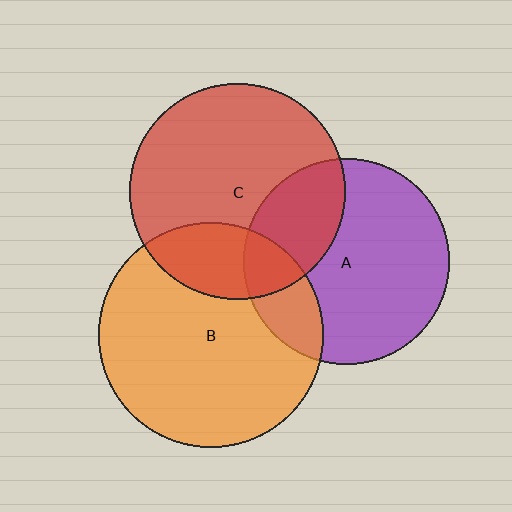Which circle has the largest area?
Circle B (orange).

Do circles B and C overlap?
Yes.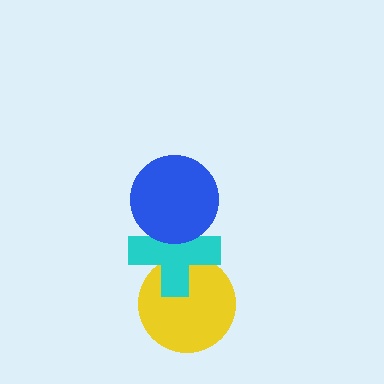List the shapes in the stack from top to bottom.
From top to bottom: the blue circle, the cyan cross, the yellow circle.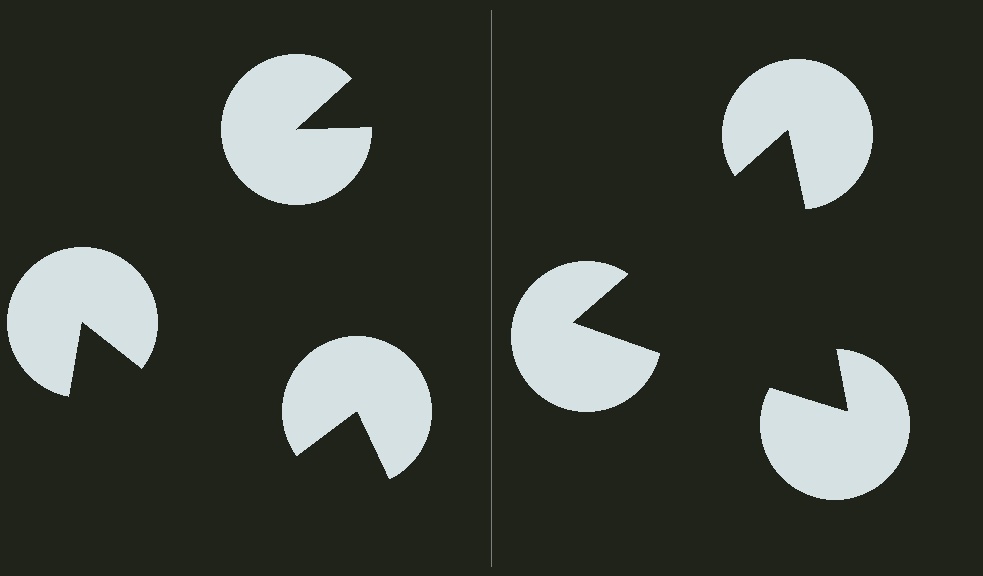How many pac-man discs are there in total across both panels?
6 — 3 on each side.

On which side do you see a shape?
An illusory triangle appears on the right side. On the left side the wedge cuts are rotated, so no coherent shape forms.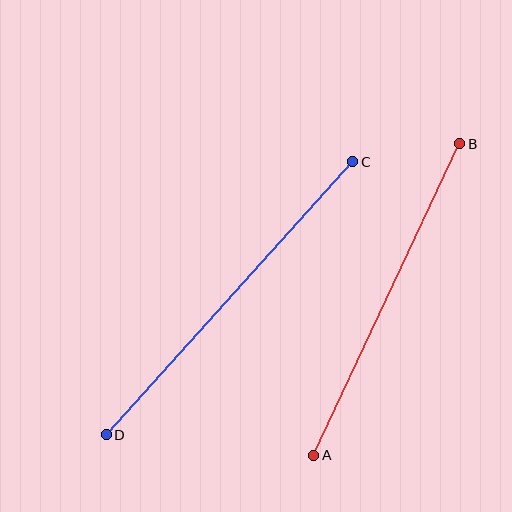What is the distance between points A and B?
The distance is approximately 344 pixels.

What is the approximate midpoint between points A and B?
The midpoint is at approximately (387, 299) pixels.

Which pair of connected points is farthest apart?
Points C and D are farthest apart.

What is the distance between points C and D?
The distance is approximately 368 pixels.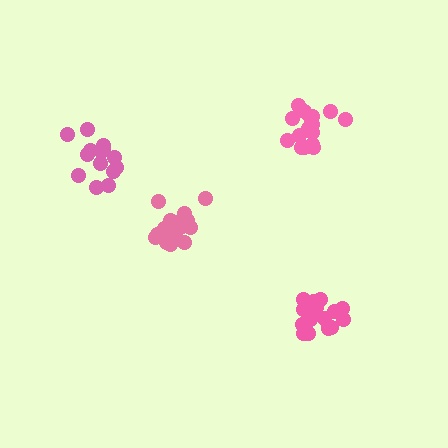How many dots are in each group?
Group 1: 19 dots, Group 2: 16 dots, Group 3: 18 dots, Group 4: 14 dots (67 total).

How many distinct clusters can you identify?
There are 4 distinct clusters.